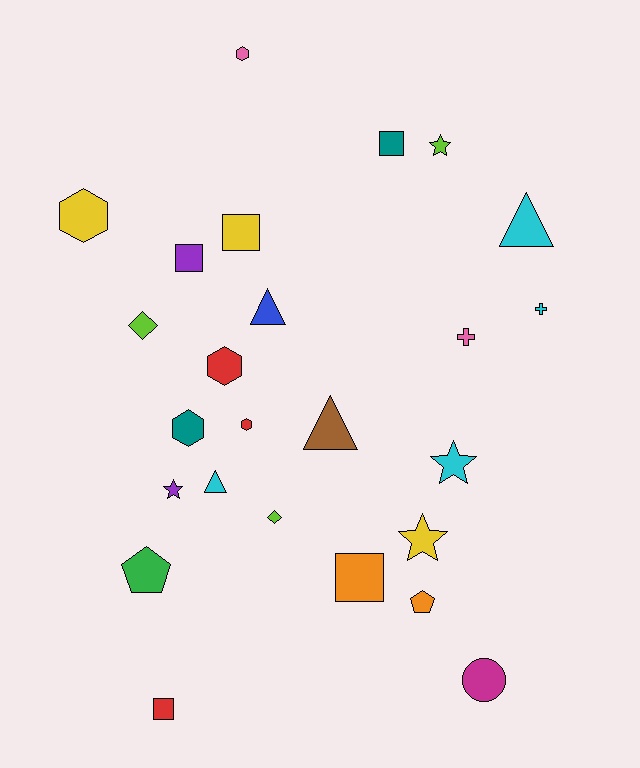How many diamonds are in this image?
There are 2 diamonds.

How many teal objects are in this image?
There are 2 teal objects.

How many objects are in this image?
There are 25 objects.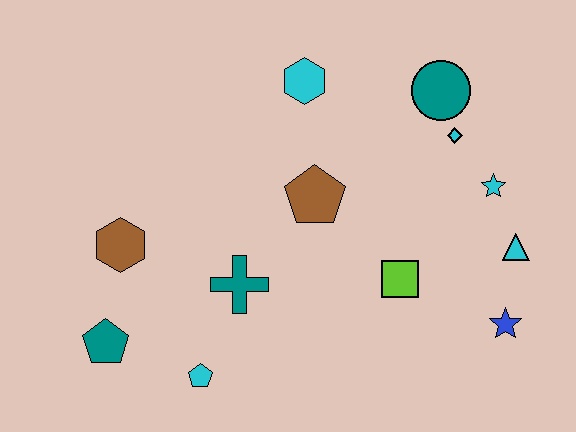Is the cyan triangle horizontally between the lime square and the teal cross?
No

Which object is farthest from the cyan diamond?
The teal pentagon is farthest from the cyan diamond.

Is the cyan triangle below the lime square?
No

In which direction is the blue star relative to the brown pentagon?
The blue star is to the right of the brown pentagon.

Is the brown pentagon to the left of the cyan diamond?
Yes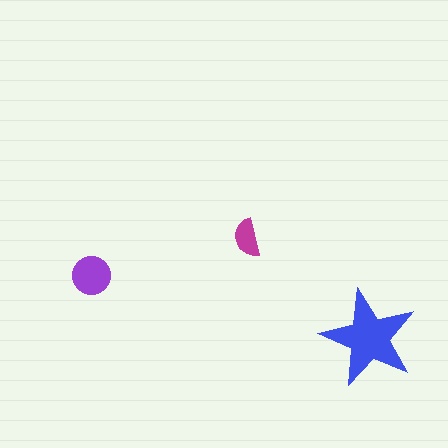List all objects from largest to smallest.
The blue star, the purple circle, the magenta semicircle.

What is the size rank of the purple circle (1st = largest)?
2nd.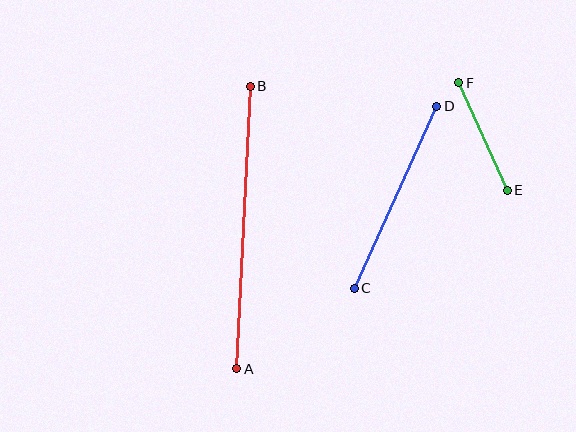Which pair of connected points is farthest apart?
Points A and B are farthest apart.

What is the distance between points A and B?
The distance is approximately 283 pixels.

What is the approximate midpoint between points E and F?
The midpoint is at approximately (483, 136) pixels.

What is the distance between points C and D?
The distance is approximately 200 pixels.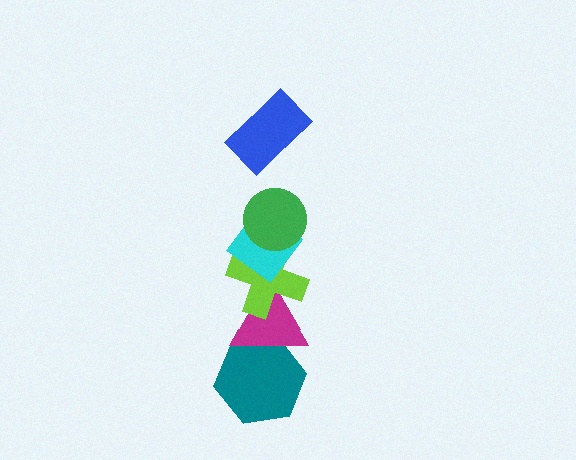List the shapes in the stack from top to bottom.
From top to bottom: the blue rectangle, the green circle, the cyan diamond, the lime cross, the magenta triangle, the teal hexagon.